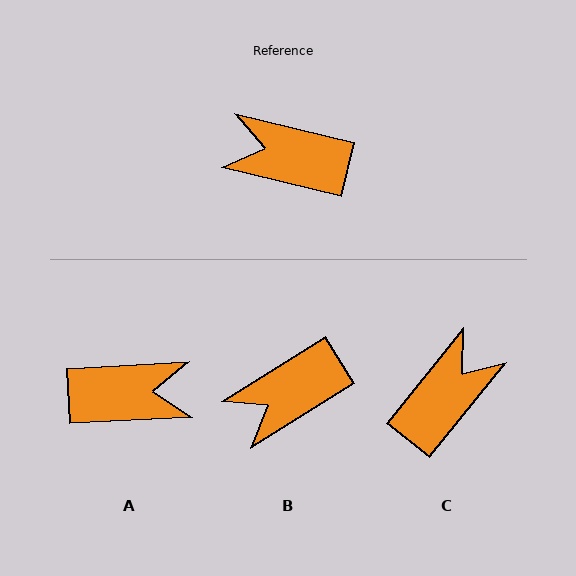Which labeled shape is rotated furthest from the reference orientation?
A, about 163 degrees away.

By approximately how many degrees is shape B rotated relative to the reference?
Approximately 46 degrees counter-clockwise.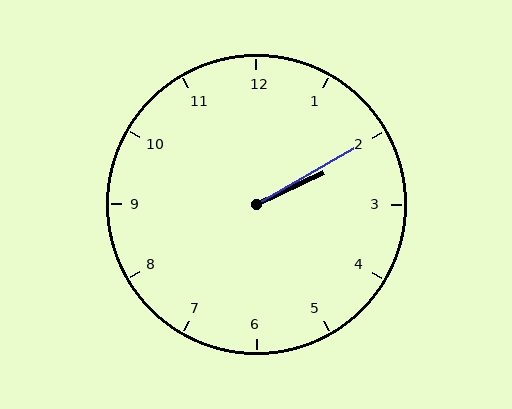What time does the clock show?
2:10.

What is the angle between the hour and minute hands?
Approximately 5 degrees.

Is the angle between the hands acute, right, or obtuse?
It is acute.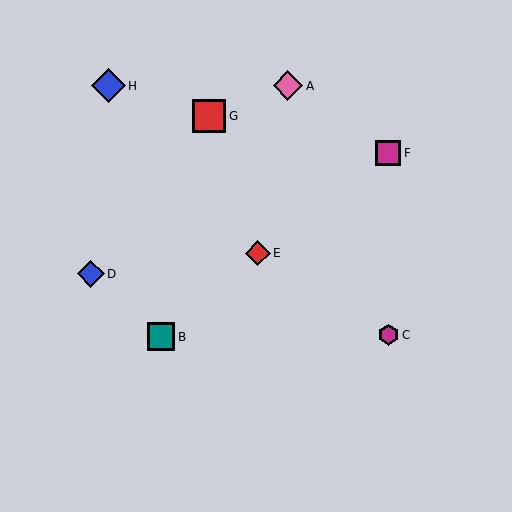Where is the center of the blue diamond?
The center of the blue diamond is at (91, 274).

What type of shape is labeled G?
Shape G is a red square.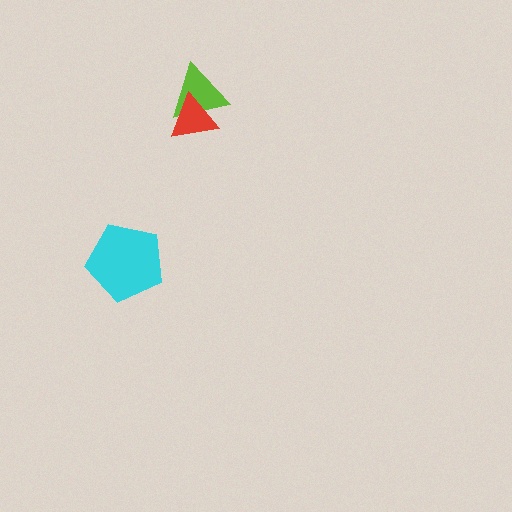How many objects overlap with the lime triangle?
1 object overlaps with the lime triangle.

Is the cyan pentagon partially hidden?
No, no other shape covers it.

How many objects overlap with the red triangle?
1 object overlaps with the red triangle.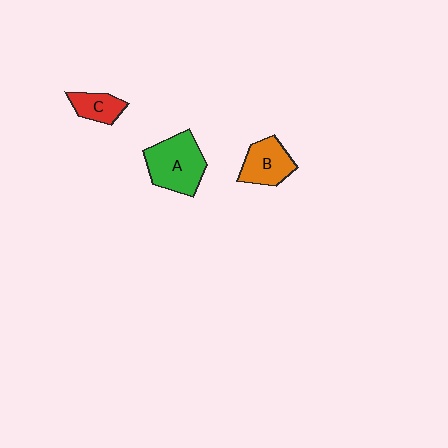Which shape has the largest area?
Shape A (green).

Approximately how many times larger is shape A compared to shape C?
Approximately 2.1 times.